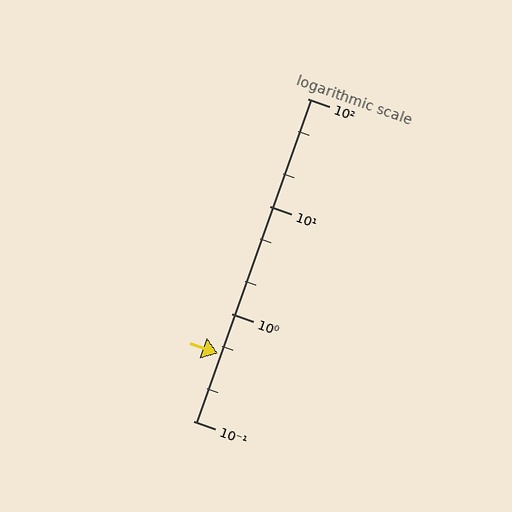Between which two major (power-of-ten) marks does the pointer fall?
The pointer is between 0.1 and 1.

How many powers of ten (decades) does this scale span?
The scale spans 3 decades, from 0.1 to 100.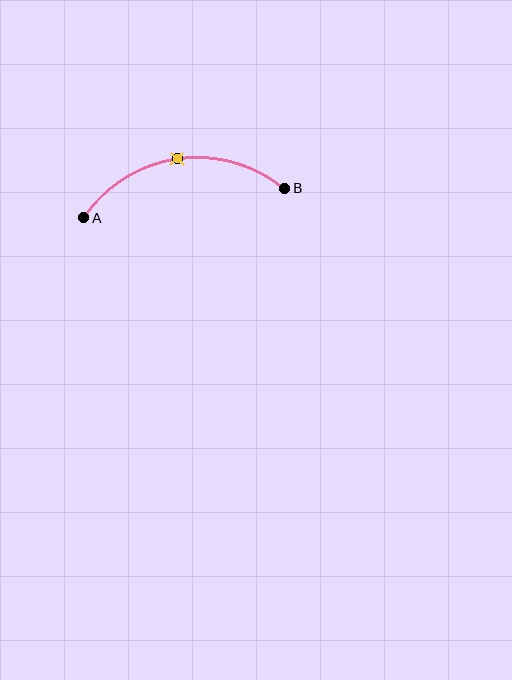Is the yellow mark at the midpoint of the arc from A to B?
Yes. The yellow mark lies on the arc at equal arc-length from both A and B — it is the arc midpoint.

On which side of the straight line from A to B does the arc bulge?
The arc bulges above the straight line connecting A and B.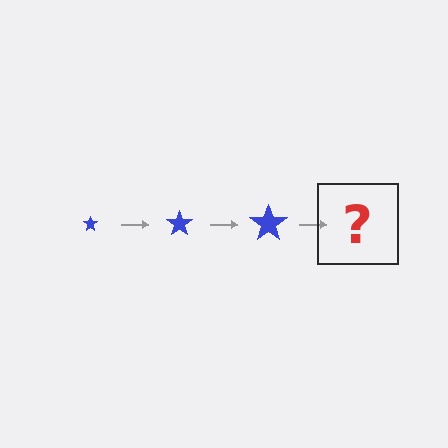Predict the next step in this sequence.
The next step is a blue star, larger than the previous one.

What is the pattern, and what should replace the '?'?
The pattern is that the star gets progressively larger each step. The '?' should be a blue star, larger than the previous one.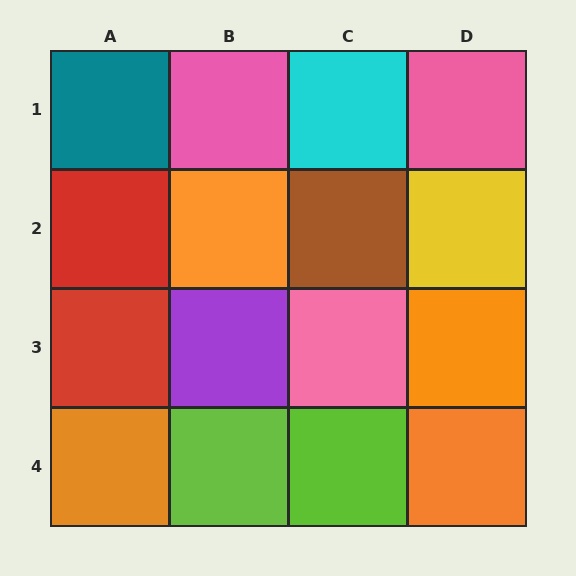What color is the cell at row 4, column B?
Lime.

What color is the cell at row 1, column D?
Pink.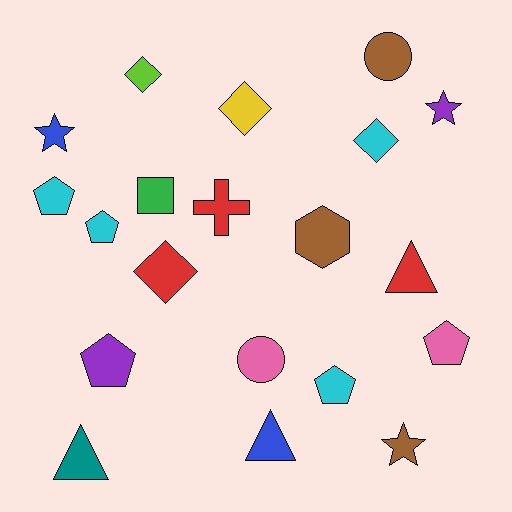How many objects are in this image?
There are 20 objects.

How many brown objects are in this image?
There are 3 brown objects.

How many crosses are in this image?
There is 1 cross.